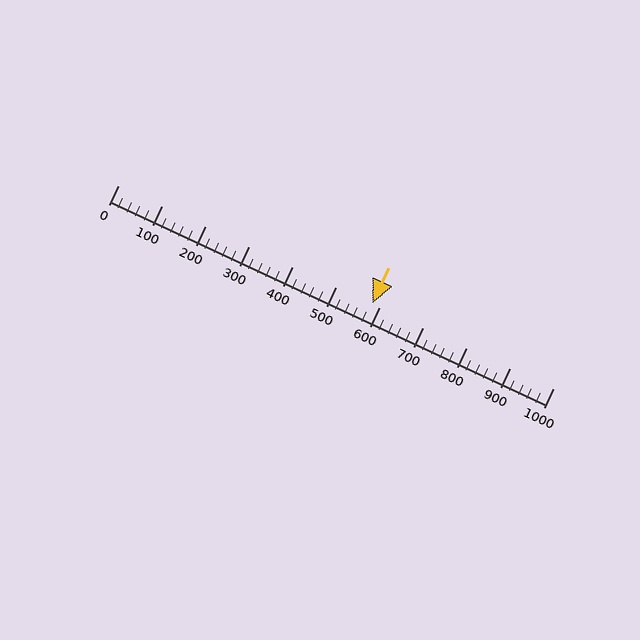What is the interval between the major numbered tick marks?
The major tick marks are spaced 100 units apart.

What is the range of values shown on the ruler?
The ruler shows values from 0 to 1000.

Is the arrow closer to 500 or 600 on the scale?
The arrow is closer to 600.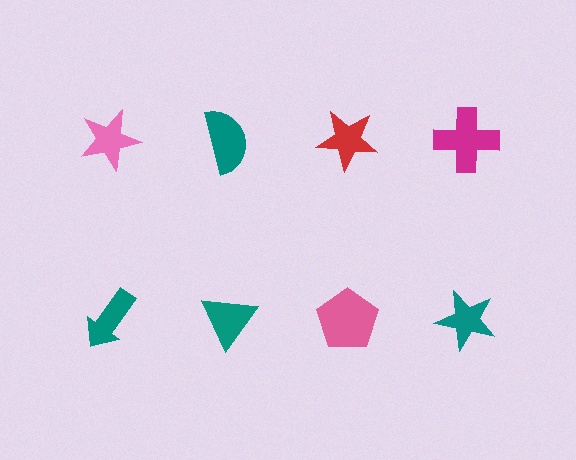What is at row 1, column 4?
A magenta cross.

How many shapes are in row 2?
4 shapes.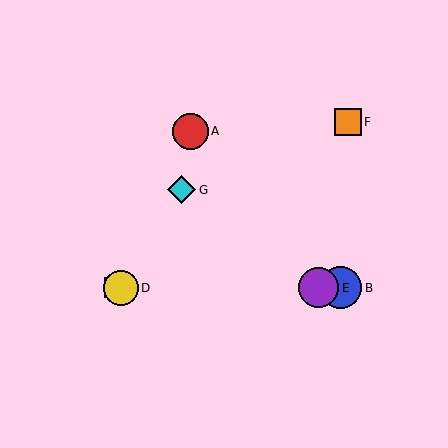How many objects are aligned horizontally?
4 objects (B, C, D, E) are aligned horizontally.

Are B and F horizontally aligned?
No, B is at y≈288 and F is at y≈122.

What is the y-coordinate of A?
Object A is at y≈131.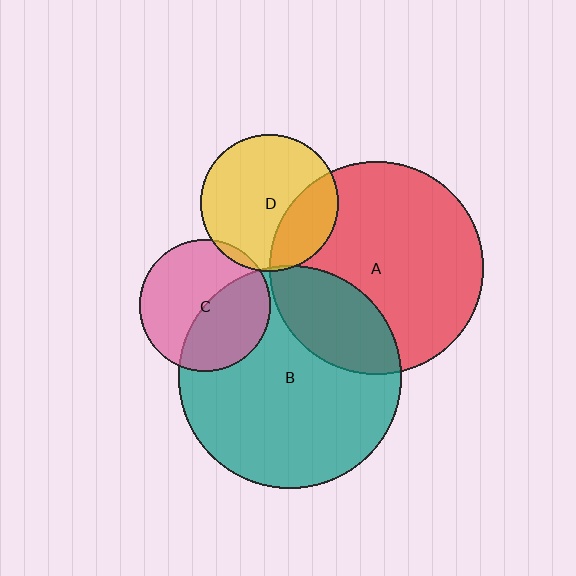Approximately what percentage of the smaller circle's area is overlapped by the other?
Approximately 5%.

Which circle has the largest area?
Circle B (teal).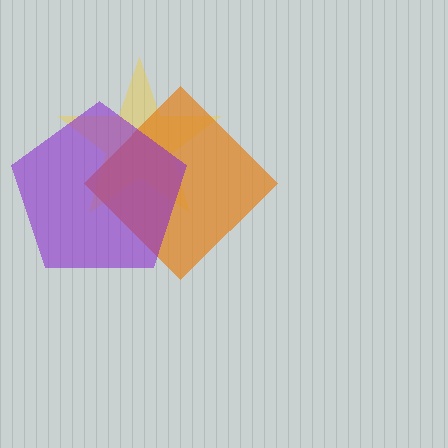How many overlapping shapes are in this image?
There are 3 overlapping shapes in the image.